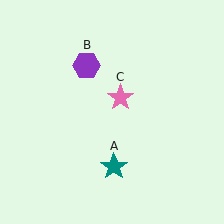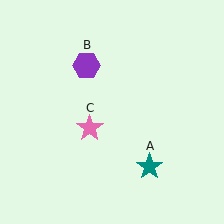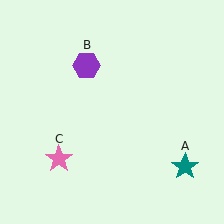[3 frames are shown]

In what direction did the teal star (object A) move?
The teal star (object A) moved right.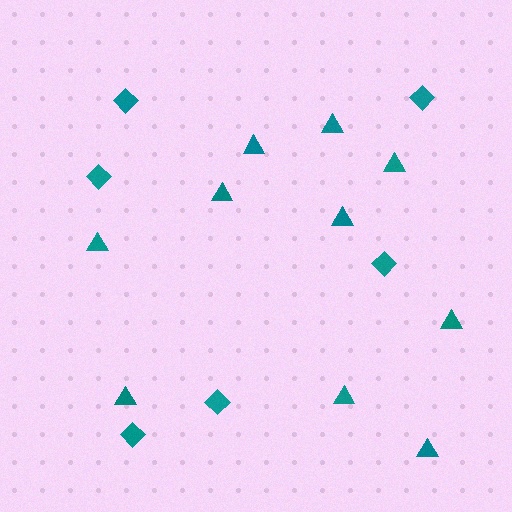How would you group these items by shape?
There are 2 groups: one group of triangles (10) and one group of diamonds (6).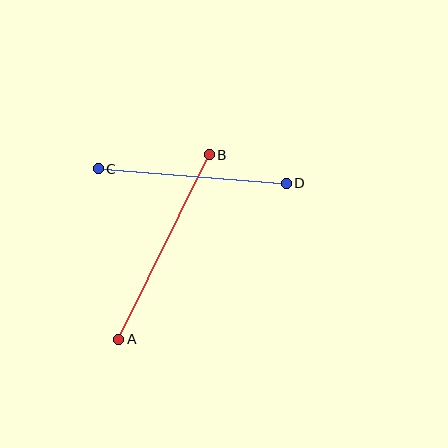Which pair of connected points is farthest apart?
Points A and B are farthest apart.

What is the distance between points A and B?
The distance is approximately 205 pixels.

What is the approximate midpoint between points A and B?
The midpoint is at approximately (164, 247) pixels.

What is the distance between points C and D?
The distance is approximately 189 pixels.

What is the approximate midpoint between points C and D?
The midpoint is at approximately (192, 176) pixels.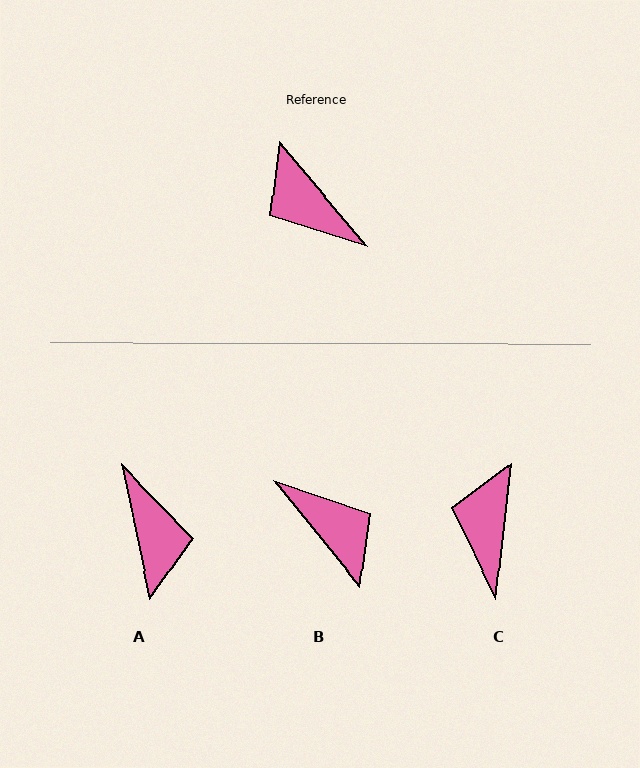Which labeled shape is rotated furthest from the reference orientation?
B, about 179 degrees away.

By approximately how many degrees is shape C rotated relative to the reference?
Approximately 47 degrees clockwise.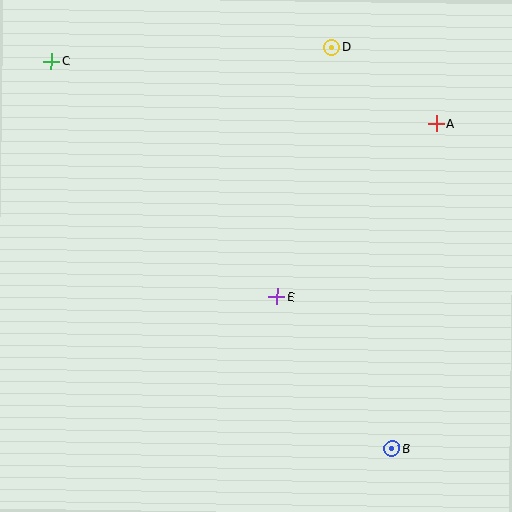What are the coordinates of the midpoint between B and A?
The midpoint between B and A is at (414, 286).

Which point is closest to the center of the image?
Point E at (277, 297) is closest to the center.